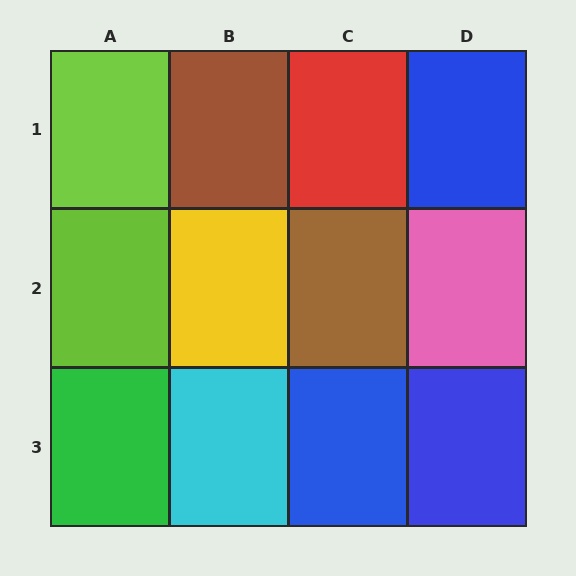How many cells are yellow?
1 cell is yellow.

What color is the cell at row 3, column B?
Cyan.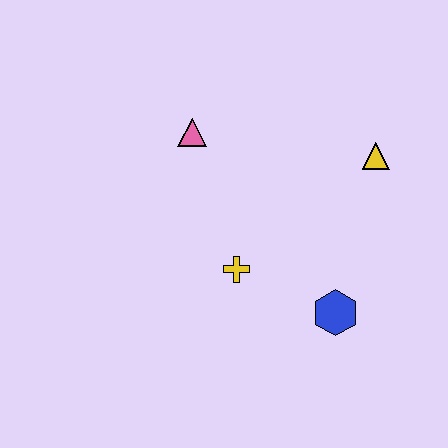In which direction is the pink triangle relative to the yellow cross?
The pink triangle is above the yellow cross.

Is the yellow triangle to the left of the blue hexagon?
No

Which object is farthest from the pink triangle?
The blue hexagon is farthest from the pink triangle.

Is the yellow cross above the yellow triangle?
No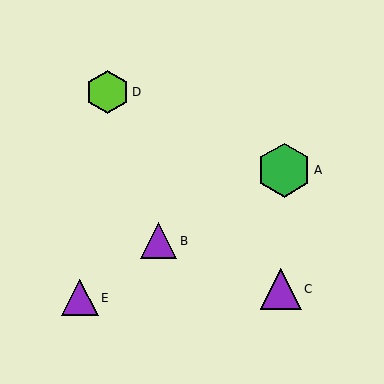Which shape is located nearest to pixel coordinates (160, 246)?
The purple triangle (labeled B) at (159, 241) is nearest to that location.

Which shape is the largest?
The green hexagon (labeled A) is the largest.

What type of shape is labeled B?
Shape B is a purple triangle.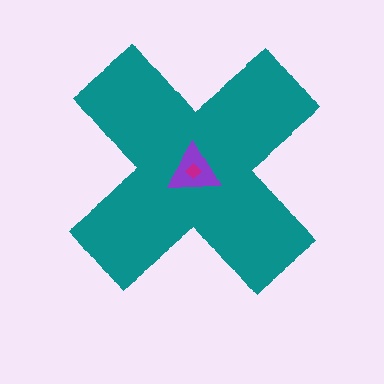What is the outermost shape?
The teal cross.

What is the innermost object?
The magenta diamond.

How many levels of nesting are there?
3.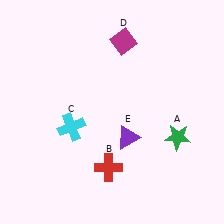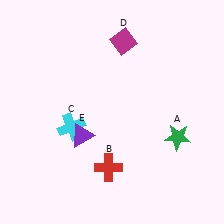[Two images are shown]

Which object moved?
The purple triangle (E) moved left.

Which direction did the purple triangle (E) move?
The purple triangle (E) moved left.